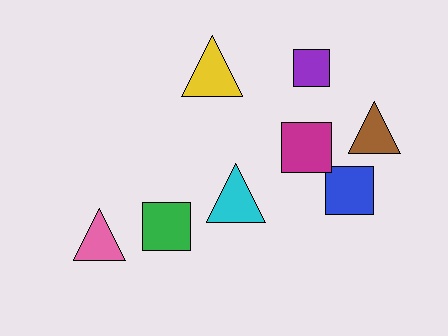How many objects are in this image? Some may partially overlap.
There are 8 objects.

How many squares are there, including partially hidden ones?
There are 4 squares.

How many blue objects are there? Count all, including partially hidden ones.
There is 1 blue object.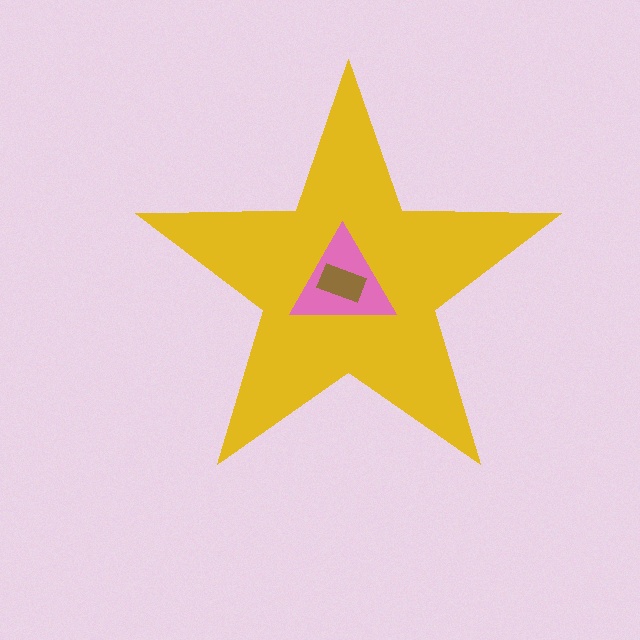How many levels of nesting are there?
3.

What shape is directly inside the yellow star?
The pink triangle.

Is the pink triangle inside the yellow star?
Yes.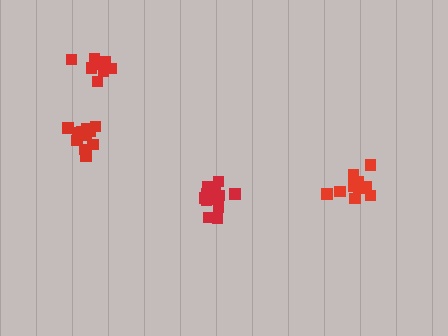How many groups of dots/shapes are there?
There are 4 groups.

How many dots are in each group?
Group 1: 12 dots, Group 2: 13 dots, Group 3: 13 dots, Group 4: 10 dots (48 total).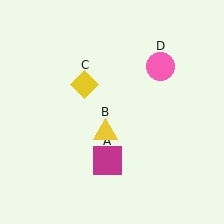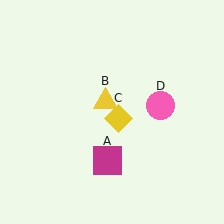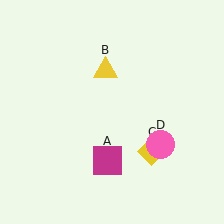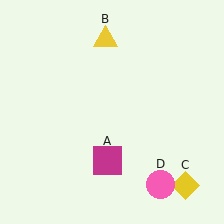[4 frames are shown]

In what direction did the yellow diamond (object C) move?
The yellow diamond (object C) moved down and to the right.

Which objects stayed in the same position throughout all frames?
Magenta square (object A) remained stationary.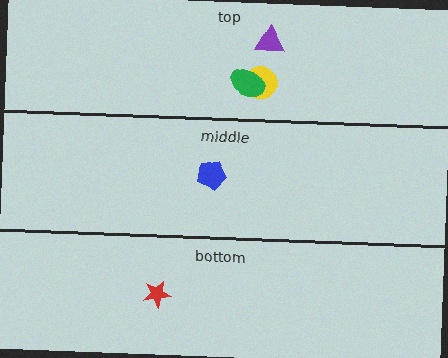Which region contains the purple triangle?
The top region.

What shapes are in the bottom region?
The red star.